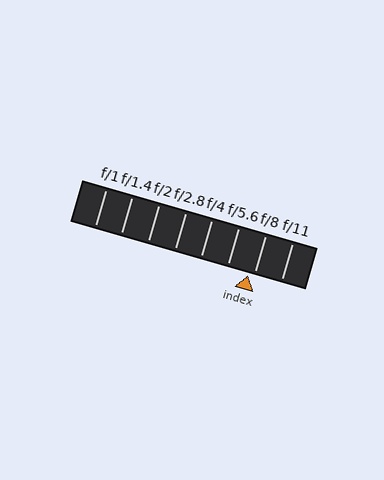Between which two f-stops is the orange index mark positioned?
The index mark is between f/5.6 and f/8.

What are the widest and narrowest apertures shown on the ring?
The widest aperture shown is f/1 and the narrowest is f/11.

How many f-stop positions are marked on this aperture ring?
There are 8 f-stop positions marked.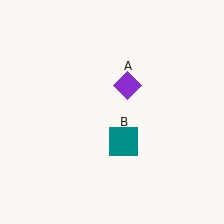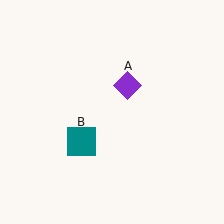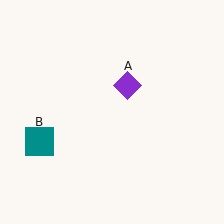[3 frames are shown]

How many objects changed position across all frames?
1 object changed position: teal square (object B).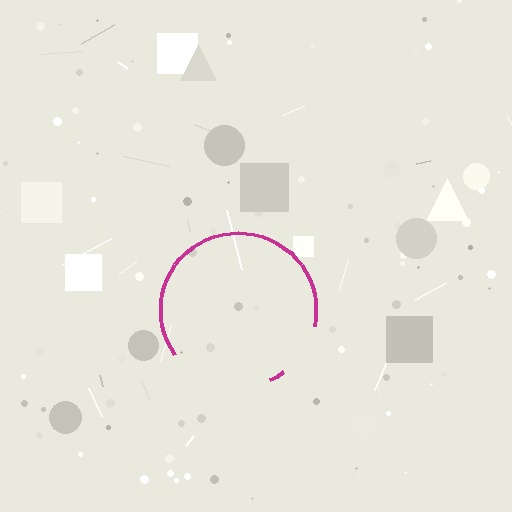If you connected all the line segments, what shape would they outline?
They would outline a circle.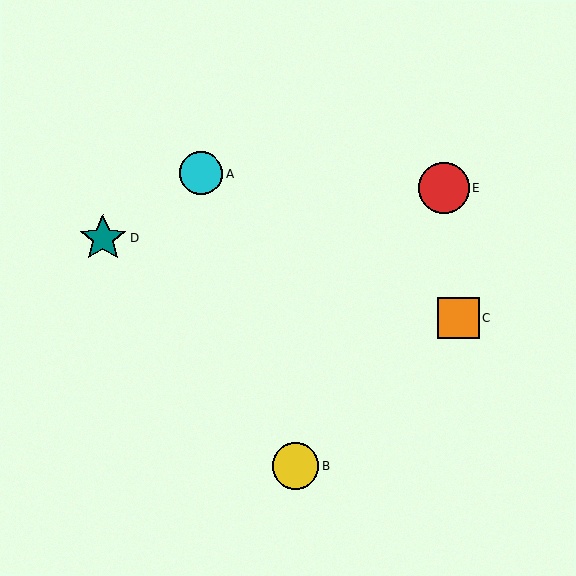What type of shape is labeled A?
Shape A is a cyan circle.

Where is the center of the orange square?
The center of the orange square is at (458, 318).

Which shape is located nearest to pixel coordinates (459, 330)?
The orange square (labeled C) at (458, 318) is nearest to that location.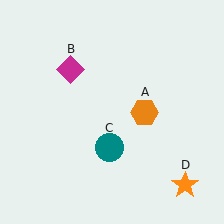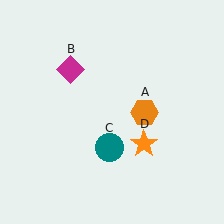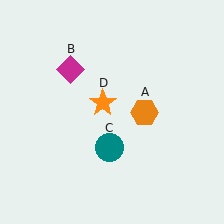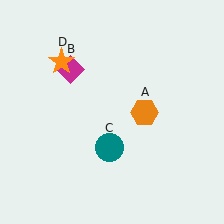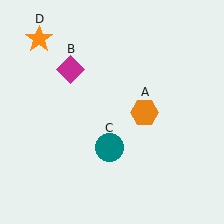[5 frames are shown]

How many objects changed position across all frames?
1 object changed position: orange star (object D).